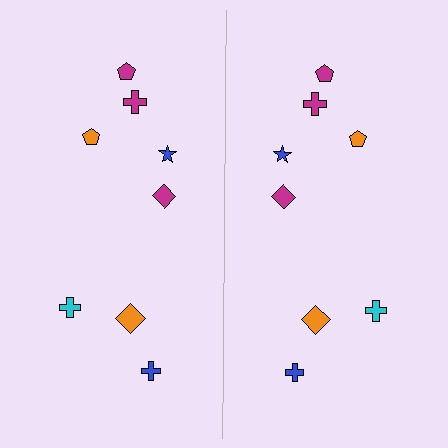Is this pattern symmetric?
Yes, this pattern has bilateral (reflection) symmetry.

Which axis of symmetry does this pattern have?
The pattern has a vertical axis of symmetry running through the center of the image.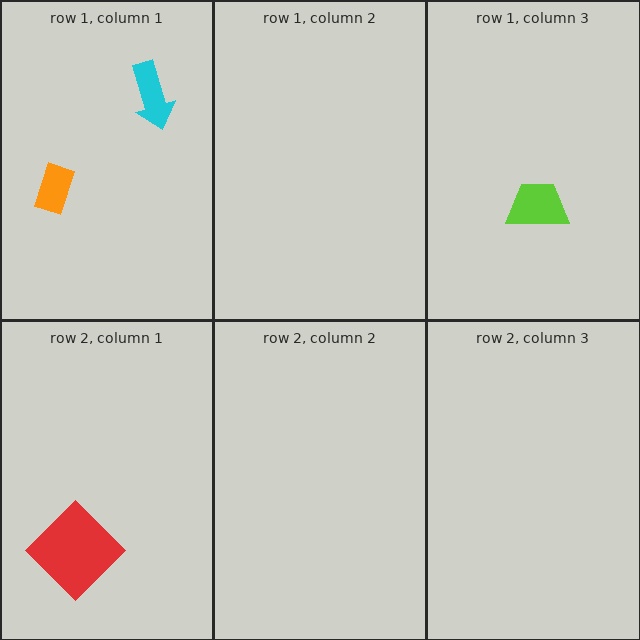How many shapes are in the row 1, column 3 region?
1.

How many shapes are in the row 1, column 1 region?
2.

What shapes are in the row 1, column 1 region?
The cyan arrow, the orange rectangle.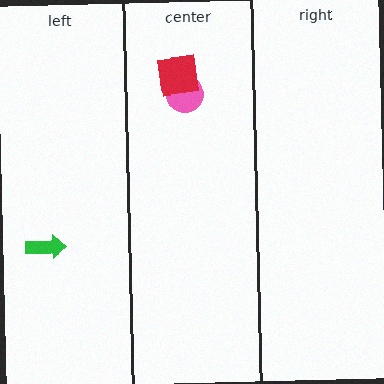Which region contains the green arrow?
The left region.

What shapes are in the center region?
The pink circle, the red square.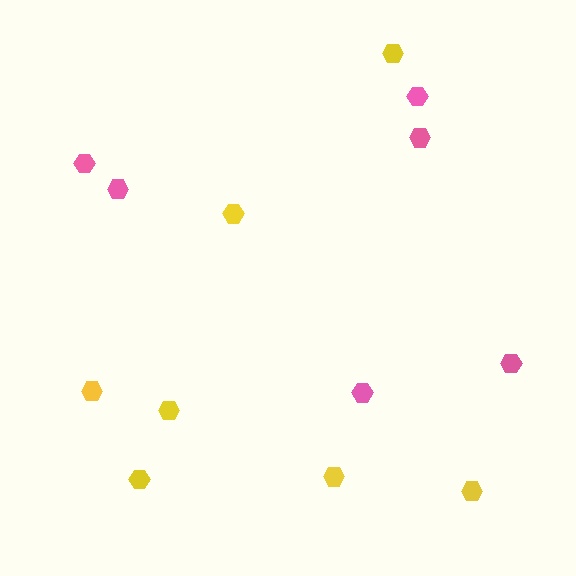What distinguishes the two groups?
There are 2 groups: one group of pink hexagons (6) and one group of yellow hexagons (7).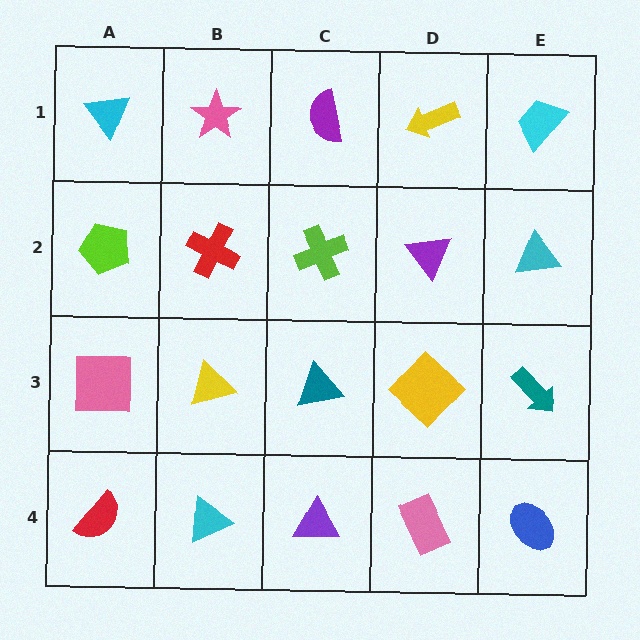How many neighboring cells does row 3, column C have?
4.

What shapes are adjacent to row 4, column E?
A teal arrow (row 3, column E), a pink rectangle (row 4, column D).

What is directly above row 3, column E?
A cyan triangle.